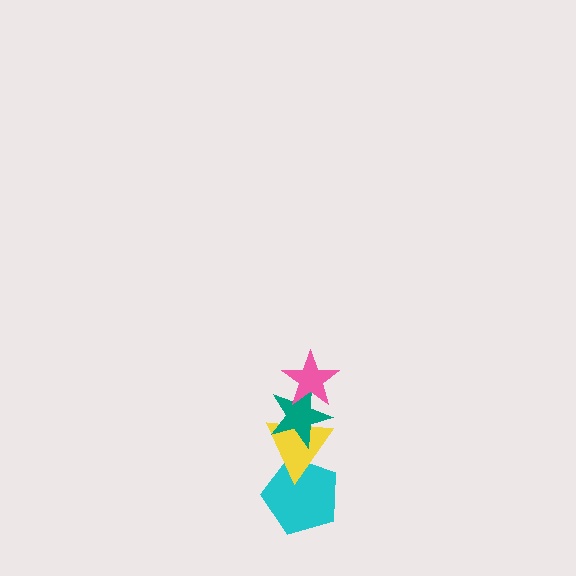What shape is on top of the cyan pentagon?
The yellow triangle is on top of the cyan pentagon.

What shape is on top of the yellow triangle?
The teal star is on top of the yellow triangle.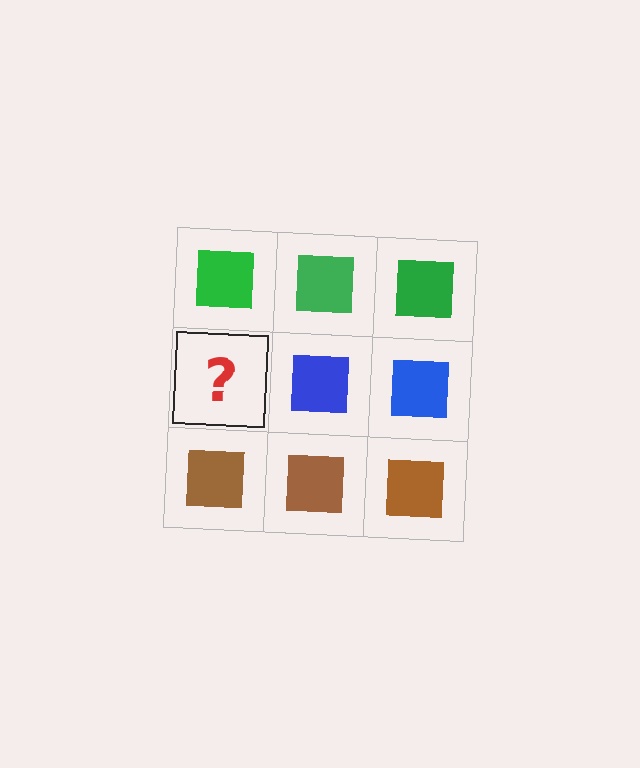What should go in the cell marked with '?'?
The missing cell should contain a blue square.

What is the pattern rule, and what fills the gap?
The rule is that each row has a consistent color. The gap should be filled with a blue square.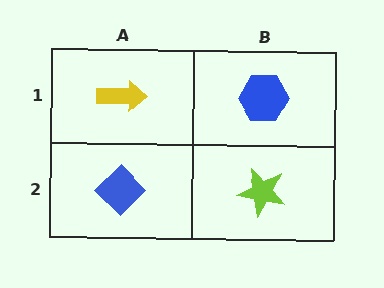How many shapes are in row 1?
2 shapes.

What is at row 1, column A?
A yellow arrow.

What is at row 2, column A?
A blue diamond.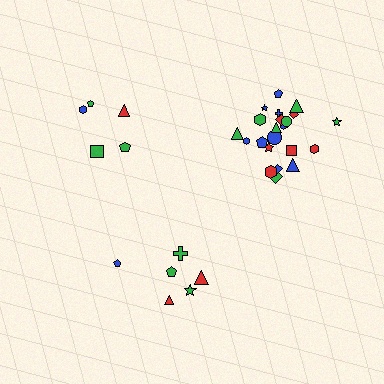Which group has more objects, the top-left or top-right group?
The top-right group.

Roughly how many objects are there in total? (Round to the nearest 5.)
Roughly 35 objects in total.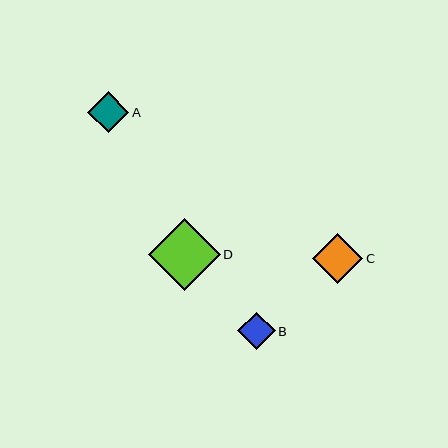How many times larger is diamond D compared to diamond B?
Diamond D is approximately 1.9 times the size of diamond B.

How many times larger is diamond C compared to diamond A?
Diamond C is approximately 1.2 times the size of diamond A.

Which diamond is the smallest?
Diamond B is the smallest with a size of approximately 37 pixels.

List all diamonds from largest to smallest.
From largest to smallest: D, C, A, B.